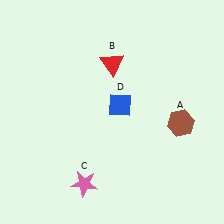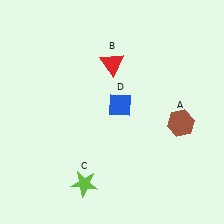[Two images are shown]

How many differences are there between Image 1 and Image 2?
There is 1 difference between the two images.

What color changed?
The star (C) changed from pink in Image 1 to lime in Image 2.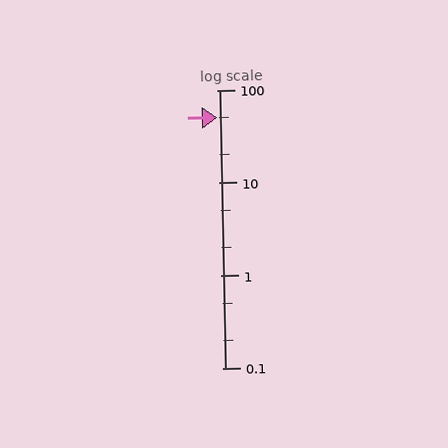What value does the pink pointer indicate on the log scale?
The pointer indicates approximately 50.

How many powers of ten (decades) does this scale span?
The scale spans 3 decades, from 0.1 to 100.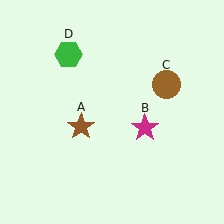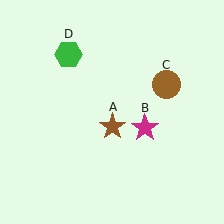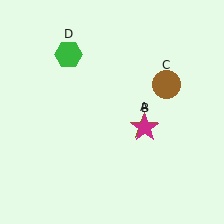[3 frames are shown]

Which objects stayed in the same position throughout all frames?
Magenta star (object B) and brown circle (object C) and green hexagon (object D) remained stationary.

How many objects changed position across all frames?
1 object changed position: brown star (object A).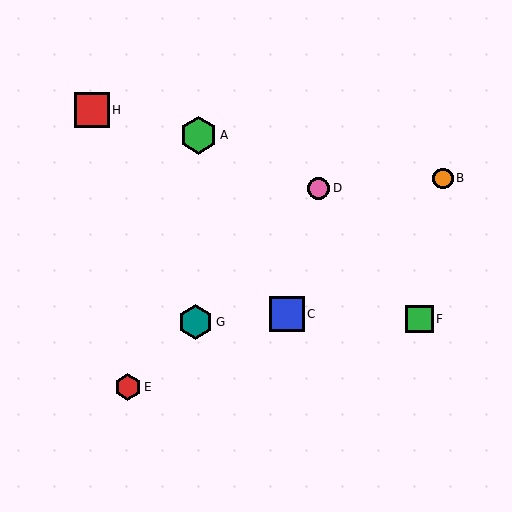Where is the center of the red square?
The center of the red square is at (92, 110).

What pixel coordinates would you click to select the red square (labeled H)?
Click at (92, 110) to select the red square H.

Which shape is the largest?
The green hexagon (labeled A) is the largest.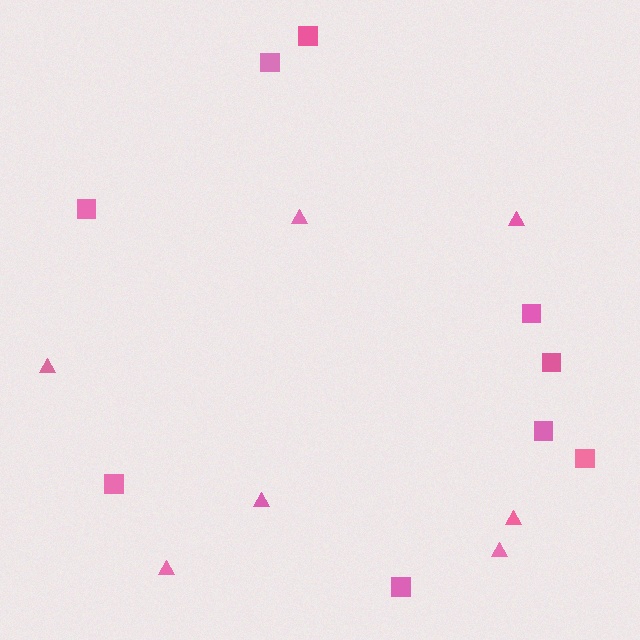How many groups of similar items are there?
There are 2 groups: one group of squares (9) and one group of triangles (7).